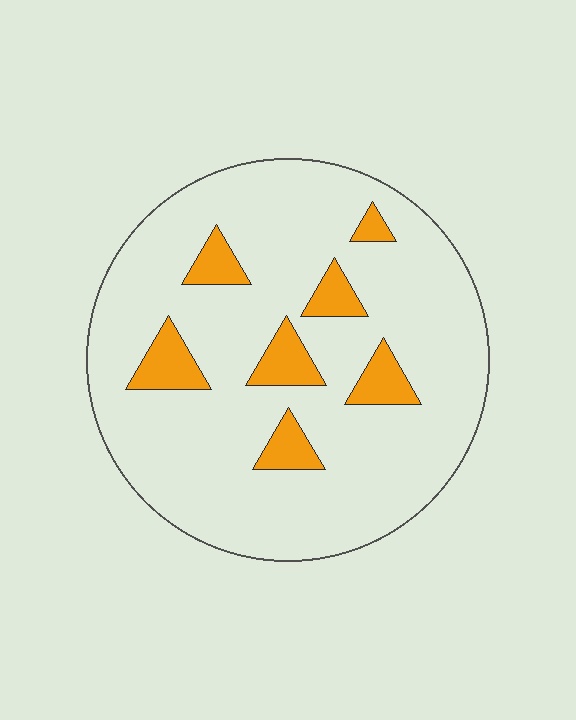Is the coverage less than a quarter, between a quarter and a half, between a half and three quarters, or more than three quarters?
Less than a quarter.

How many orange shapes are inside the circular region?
7.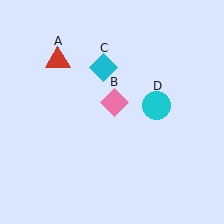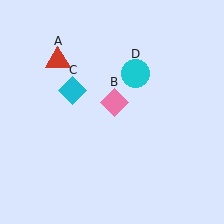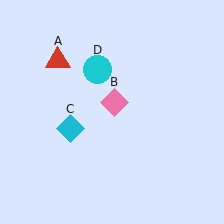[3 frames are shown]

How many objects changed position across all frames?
2 objects changed position: cyan diamond (object C), cyan circle (object D).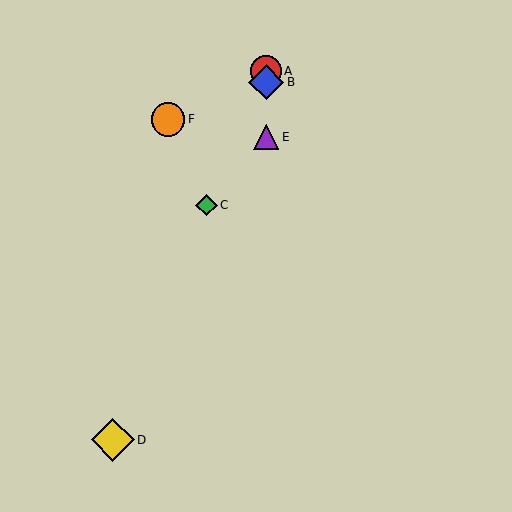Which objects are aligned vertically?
Objects A, B, E are aligned vertically.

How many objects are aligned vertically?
3 objects (A, B, E) are aligned vertically.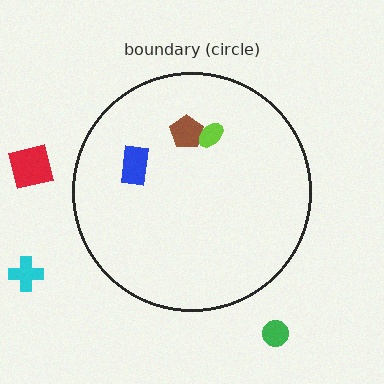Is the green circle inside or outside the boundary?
Outside.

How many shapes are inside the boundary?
3 inside, 3 outside.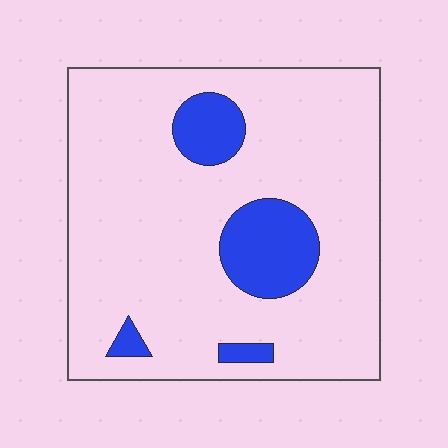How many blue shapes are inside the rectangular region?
4.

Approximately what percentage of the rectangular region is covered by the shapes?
Approximately 15%.